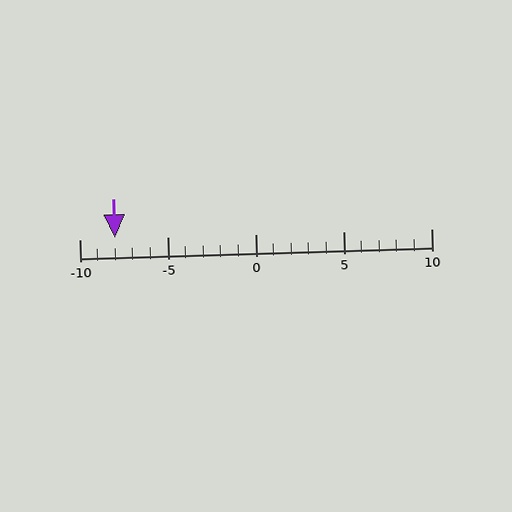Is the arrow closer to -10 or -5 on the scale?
The arrow is closer to -10.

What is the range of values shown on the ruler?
The ruler shows values from -10 to 10.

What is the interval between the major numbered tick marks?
The major tick marks are spaced 5 units apart.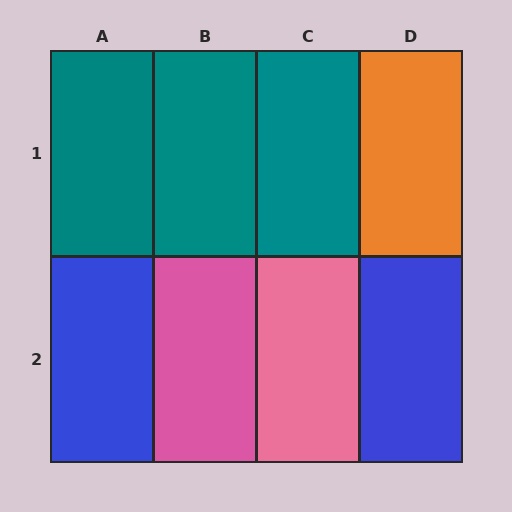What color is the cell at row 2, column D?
Blue.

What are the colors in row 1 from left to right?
Teal, teal, teal, orange.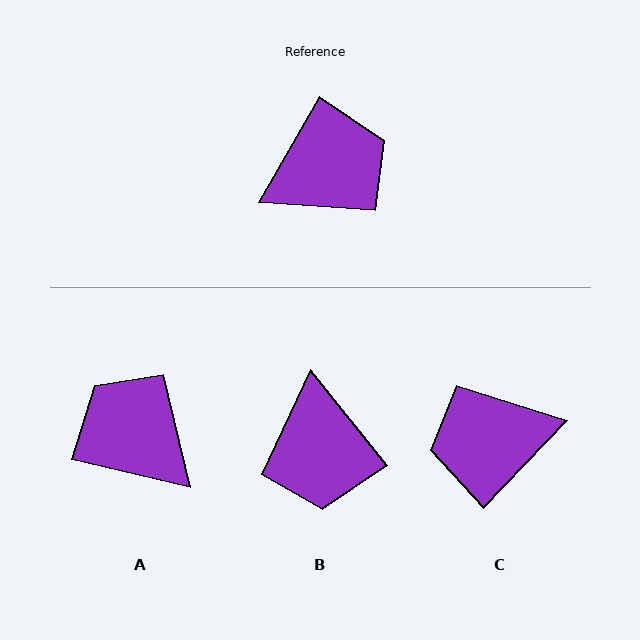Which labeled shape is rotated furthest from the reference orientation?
C, about 166 degrees away.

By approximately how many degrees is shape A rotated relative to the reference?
Approximately 107 degrees counter-clockwise.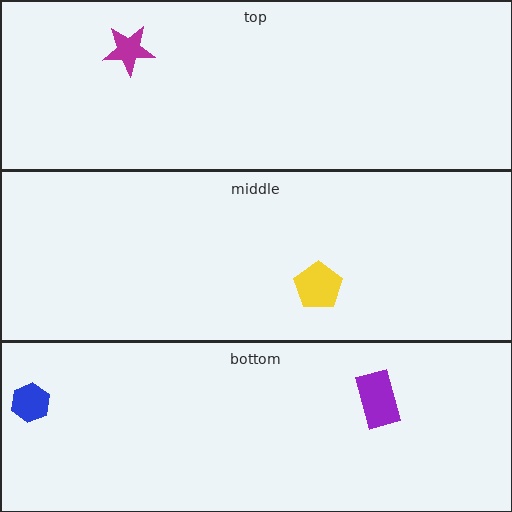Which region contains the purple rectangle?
The bottom region.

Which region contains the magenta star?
The top region.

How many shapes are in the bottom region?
2.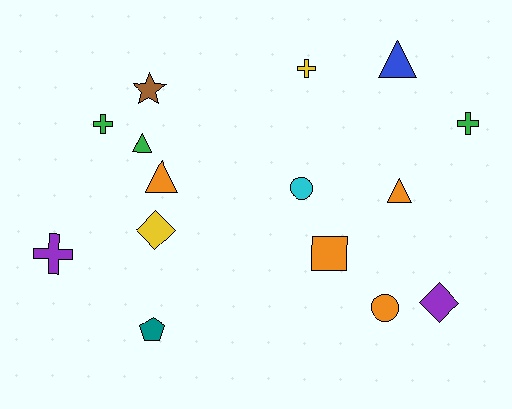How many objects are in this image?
There are 15 objects.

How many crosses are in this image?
There are 4 crosses.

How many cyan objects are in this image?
There is 1 cyan object.